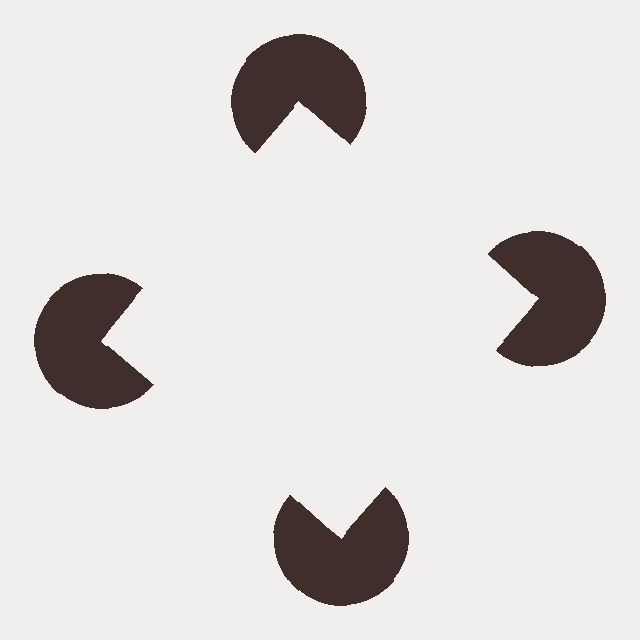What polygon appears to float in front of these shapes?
An illusory square — its edges are inferred from the aligned wedge cuts in the pac-man discs, not physically drawn.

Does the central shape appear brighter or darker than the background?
It typically appears slightly brighter than the background, even though no actual brightness change is drawn.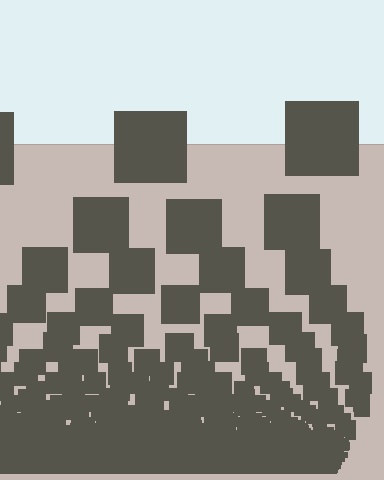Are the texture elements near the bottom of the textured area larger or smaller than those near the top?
Smaller. The gradient is inverted — elements near the bottom are smaller and denser.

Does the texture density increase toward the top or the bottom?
Density increases toward the bottom.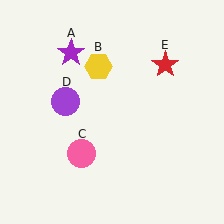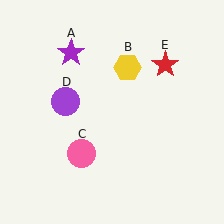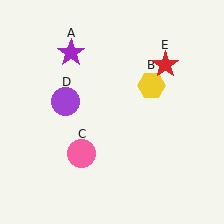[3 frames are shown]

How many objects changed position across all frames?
1 object changed position: yellow hexagon (object B).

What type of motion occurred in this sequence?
The yellow hexagon (object B) rotated clockwise around the center of the scene.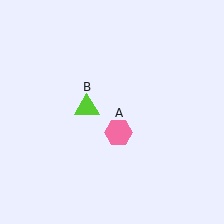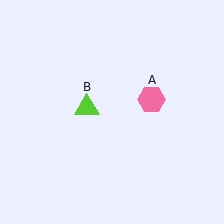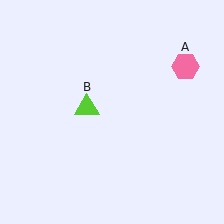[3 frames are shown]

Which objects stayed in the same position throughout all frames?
Lime triangle (object B) remained stationary.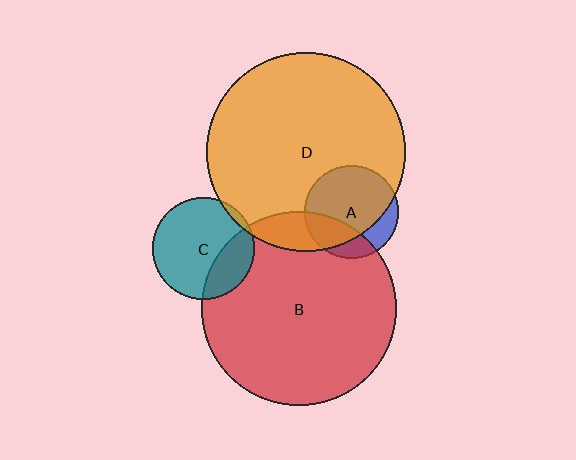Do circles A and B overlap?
Yes.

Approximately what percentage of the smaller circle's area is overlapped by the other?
Approximately 30%.